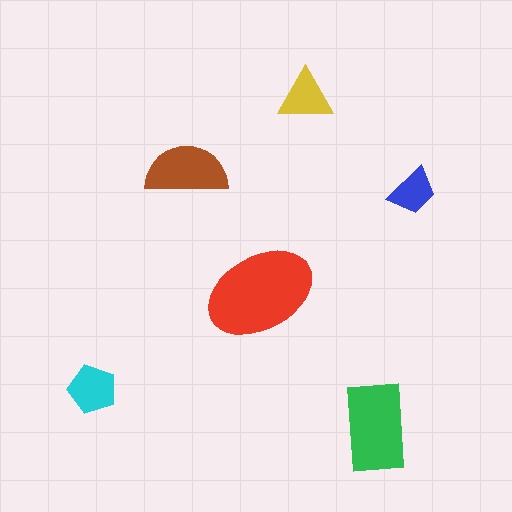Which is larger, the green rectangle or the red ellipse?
The red ellipse.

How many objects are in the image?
There are 6 objects in the image.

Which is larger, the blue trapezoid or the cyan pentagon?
The cyan pentagon.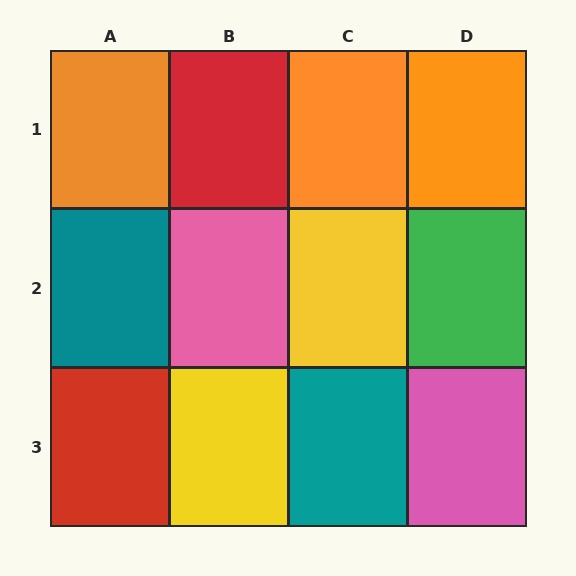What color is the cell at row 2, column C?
Yellow.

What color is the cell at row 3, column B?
Yellow.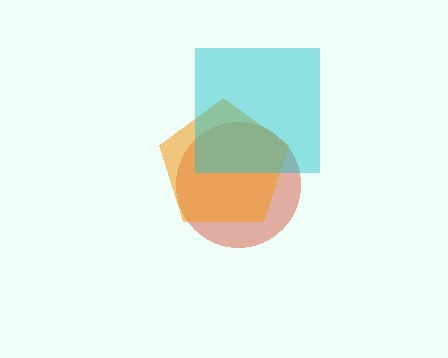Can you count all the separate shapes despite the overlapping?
Yes, there are 3 separate shapes.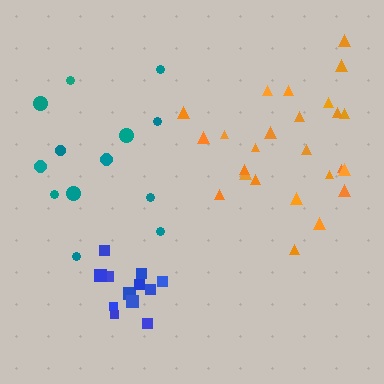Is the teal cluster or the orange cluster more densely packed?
Orange.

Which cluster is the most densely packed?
Blue.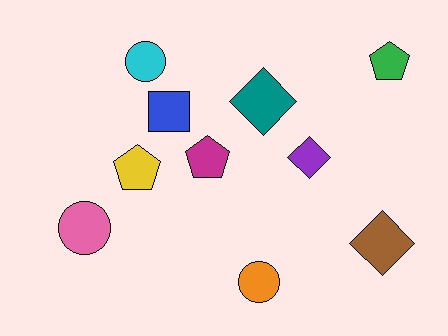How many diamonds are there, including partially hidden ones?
There are 3 diamonds.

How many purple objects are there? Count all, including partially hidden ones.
There is 1 purple object.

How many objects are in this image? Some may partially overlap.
There are 10 objects.